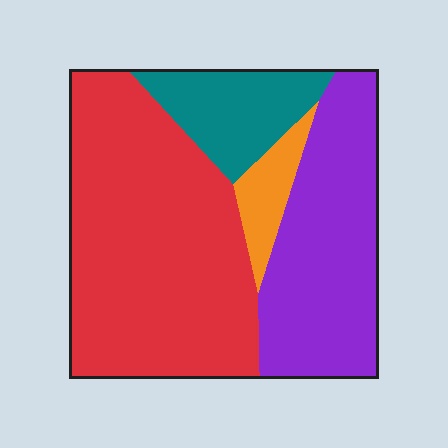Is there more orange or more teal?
Teal.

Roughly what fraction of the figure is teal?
Teal covers around 15% of the figure.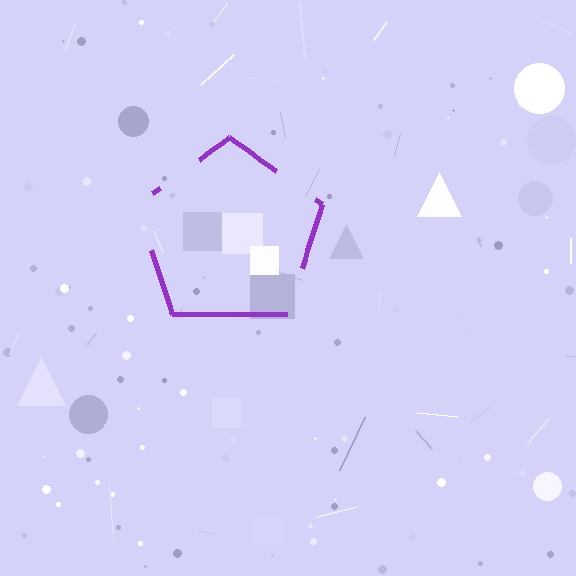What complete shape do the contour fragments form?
The contour fragments form a pentagon.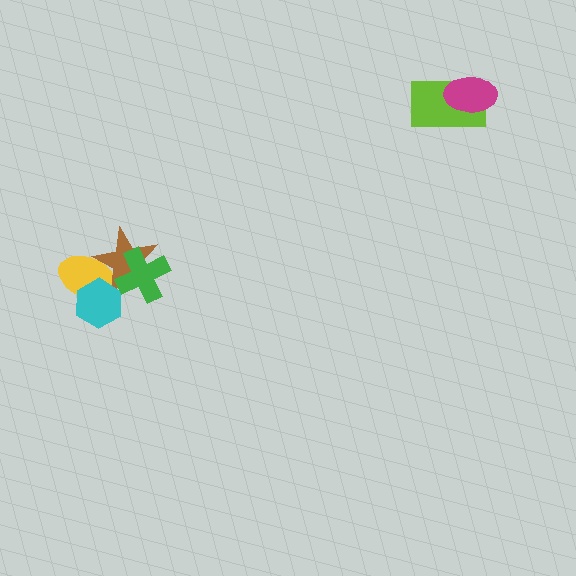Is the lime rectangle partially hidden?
Yes, it is partially covered by another shape.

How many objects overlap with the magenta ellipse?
1 object overlaps with the magenta ellipse.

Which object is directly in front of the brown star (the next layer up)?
The cyan hexagon is directly in front of the brown star.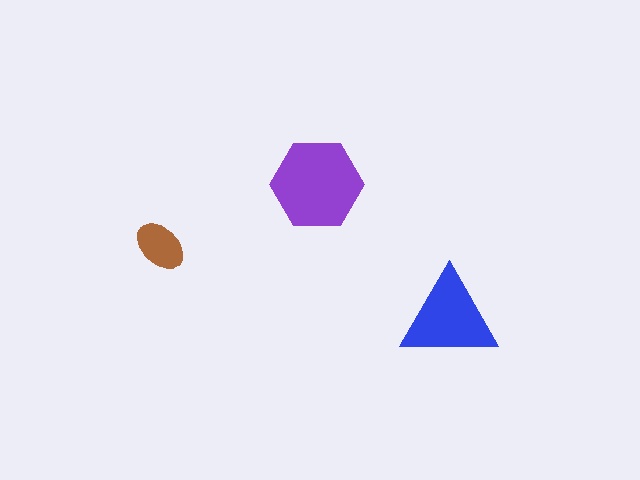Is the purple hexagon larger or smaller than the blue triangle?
Larger.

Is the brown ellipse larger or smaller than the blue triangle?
Smaller.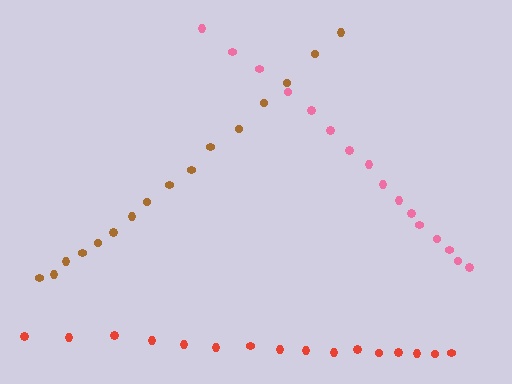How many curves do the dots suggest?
There are 3 distinct paths.